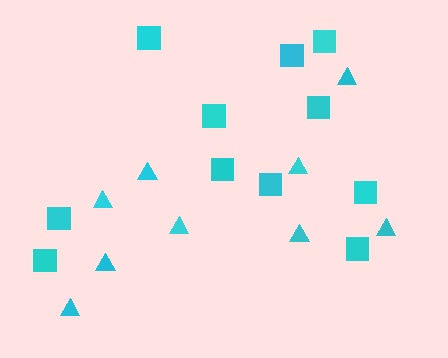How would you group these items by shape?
There are 2 groups: one group of squares (11) and one group of triangles (9).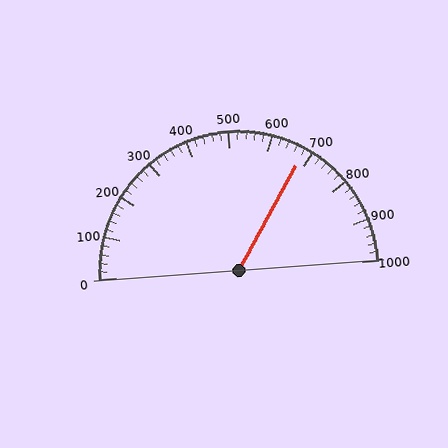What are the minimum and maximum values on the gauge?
The gauge ranges from 0 to 1000.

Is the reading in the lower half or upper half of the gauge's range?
The reading is in the upper half of the range (0 to 1000).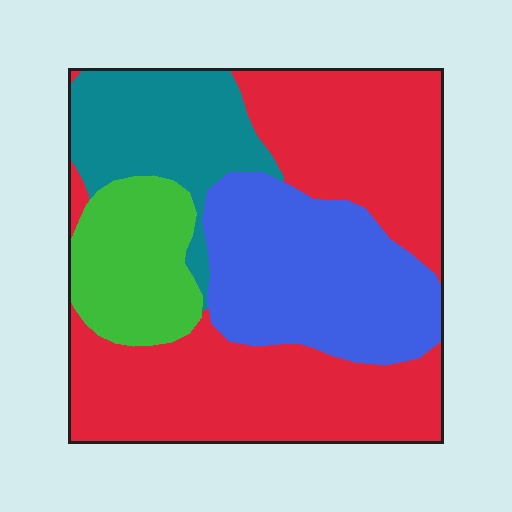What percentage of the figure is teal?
Teal covers roughly 15% of the figure.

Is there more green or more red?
Red.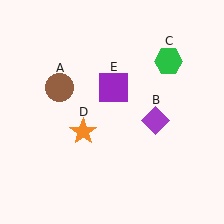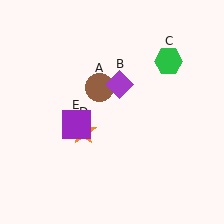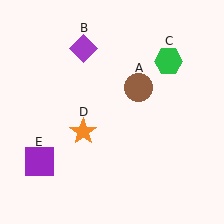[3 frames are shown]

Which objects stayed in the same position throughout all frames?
Green hexagon (object C) and orange star (object D) remained stationary.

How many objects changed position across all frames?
3 objects changed position: brown circle (object A), purple diamond (object B), purple square (object E).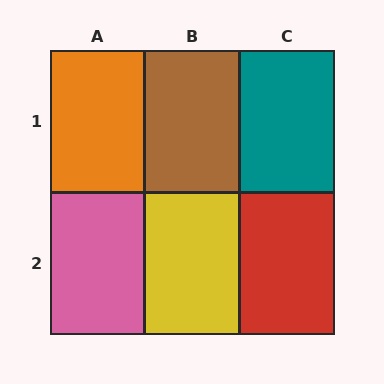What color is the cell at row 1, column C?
Teal.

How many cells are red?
1 cell is red.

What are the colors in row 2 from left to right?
Pink, yellow, red.